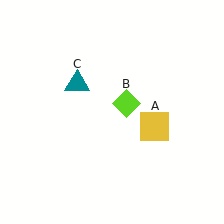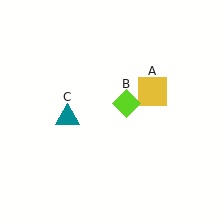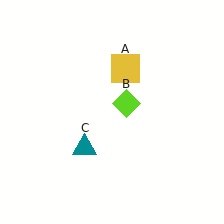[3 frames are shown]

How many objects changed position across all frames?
2 objects changed position: yellow square (object A), teal triangle (object C).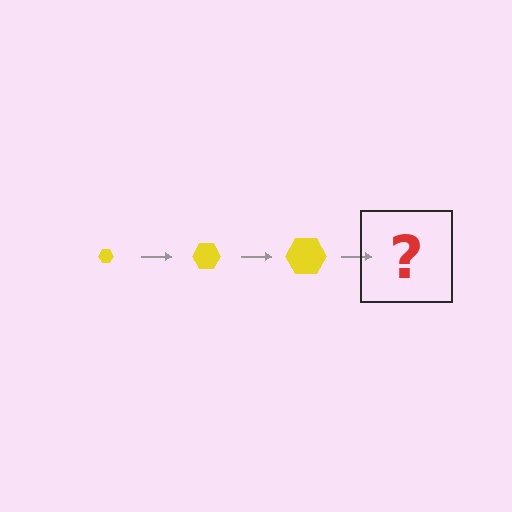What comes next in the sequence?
The next element should be a yellow hexagon, larger than the previous one.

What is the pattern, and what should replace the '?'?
The pattern is that the hexagon gets progressively larger each step. The '?' should be a yellow hexagon, larger than the previous one.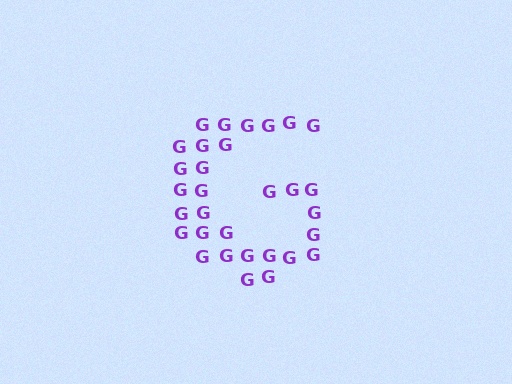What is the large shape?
The large shape is the letter G.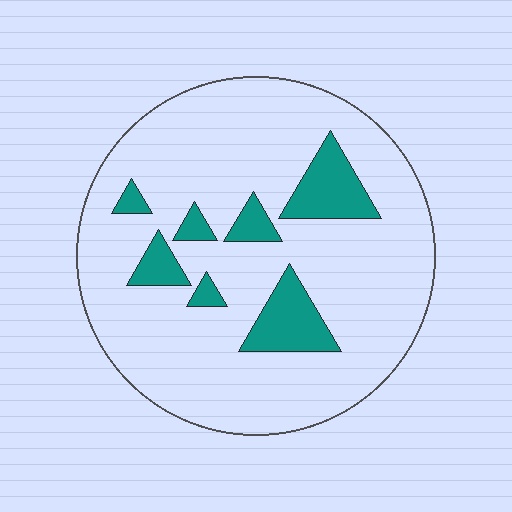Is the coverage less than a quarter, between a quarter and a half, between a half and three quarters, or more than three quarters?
Less than a quarter.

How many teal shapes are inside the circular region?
7.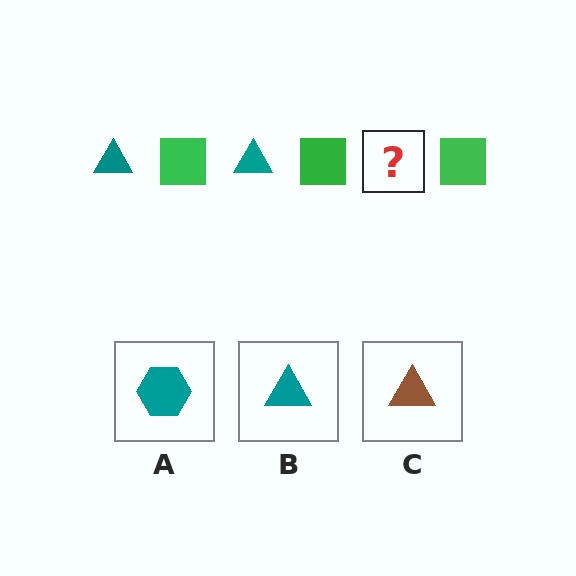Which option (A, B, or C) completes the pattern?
B.